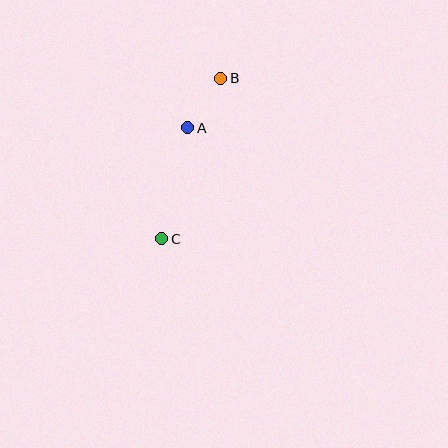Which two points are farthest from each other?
Points B and C are farthest from each other.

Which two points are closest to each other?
Points A and B are closest to each other.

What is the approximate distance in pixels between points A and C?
The distance between A and C is approximately 114 pixels.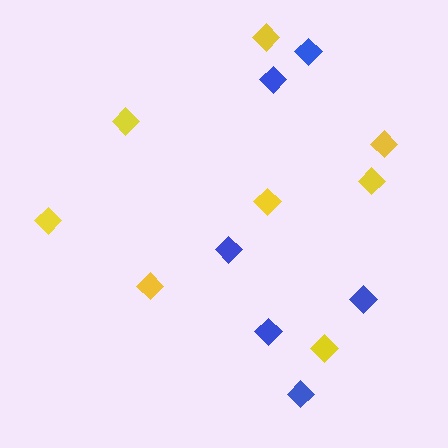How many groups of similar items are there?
There are 2 groups: one group of blue diamonds (6) and one group of yellow diamonds (8).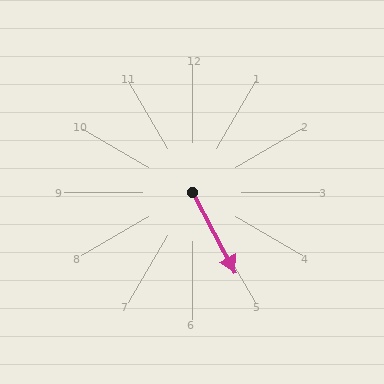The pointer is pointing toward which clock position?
Roughly 5 o'clock.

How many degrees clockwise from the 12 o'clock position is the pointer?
Approximately 152 degrees.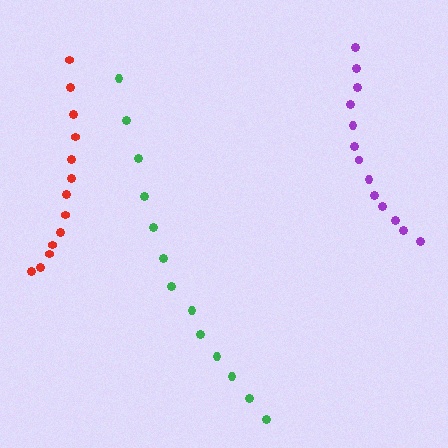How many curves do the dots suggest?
There are 3 distinct paths.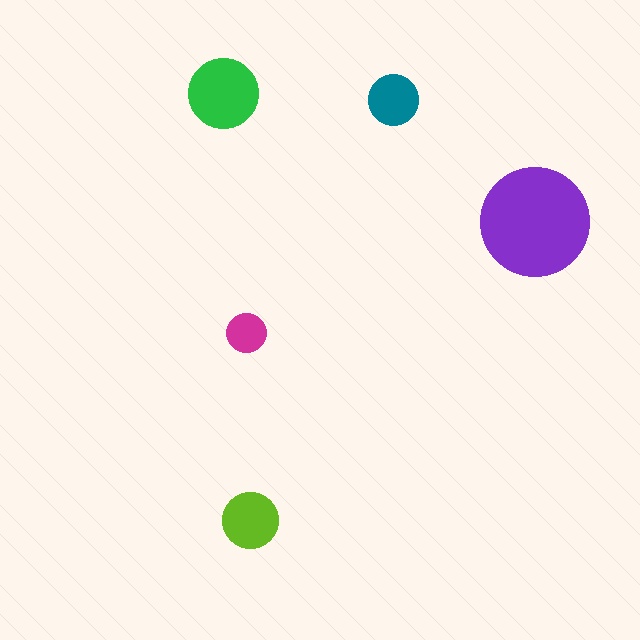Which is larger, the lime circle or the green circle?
The green one.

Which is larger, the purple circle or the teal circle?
The purple one.